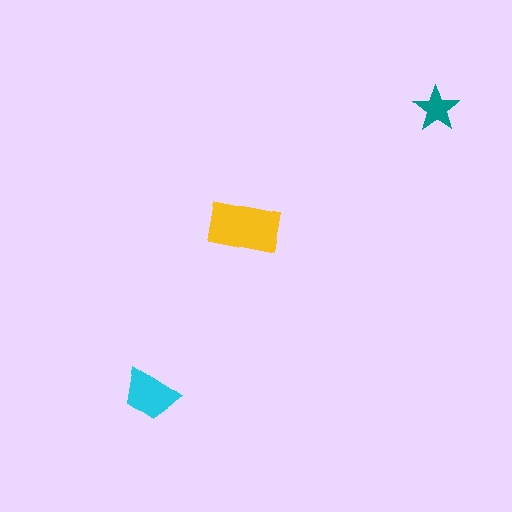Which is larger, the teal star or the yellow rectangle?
The yellow rectangle.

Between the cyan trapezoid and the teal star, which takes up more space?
The cyan trapezoid.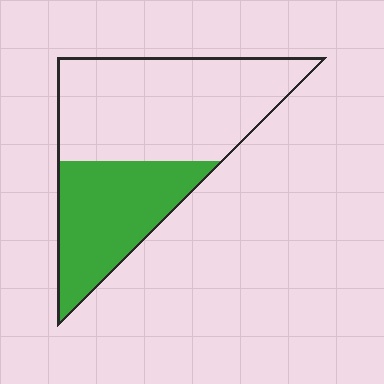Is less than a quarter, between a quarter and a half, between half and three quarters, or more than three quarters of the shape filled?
Between a quarter and a half.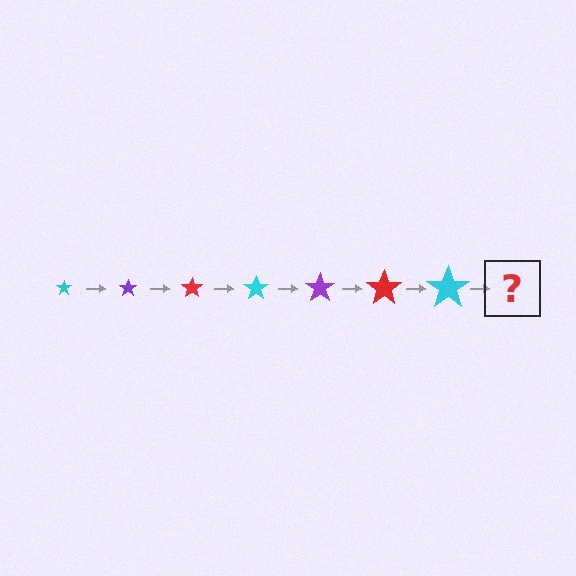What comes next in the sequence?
The next element should be a purple star, larger than the previous one.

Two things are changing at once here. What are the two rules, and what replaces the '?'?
The two rules are that the star grows larger each step and the color cycles through cyan, purple, and red. The '?' should be a purple star, larger than the previous one.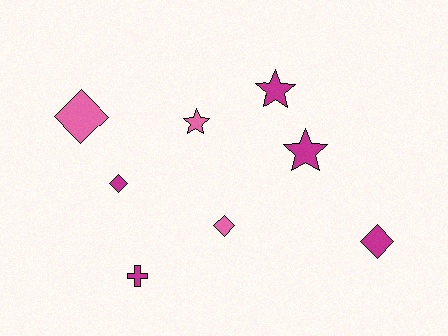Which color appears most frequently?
Magenta, with 5 objects.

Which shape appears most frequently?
Diamond, with 4 objects.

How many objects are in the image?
There are 8 objects.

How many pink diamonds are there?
There are 2 pink diamonds.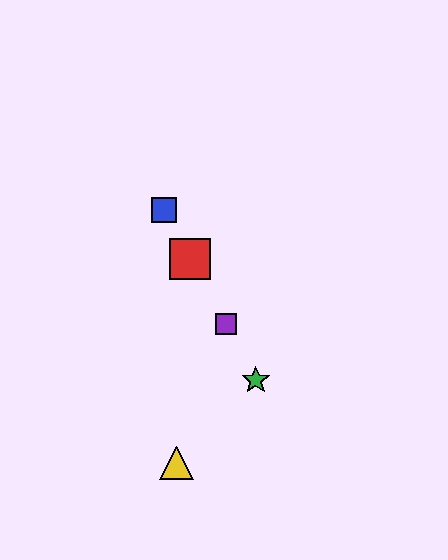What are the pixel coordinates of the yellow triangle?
The yellow triangle is at (177, 463).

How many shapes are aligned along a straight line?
4 shapes (the red square, the blue square, the green star, the purple square) are aligned along a straight line.